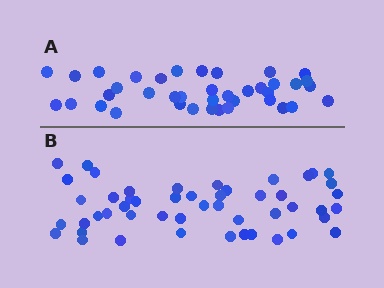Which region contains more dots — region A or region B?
Region B (the bottom region) has more dots.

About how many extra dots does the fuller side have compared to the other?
Region B has roughly 12 or so more dots than region A.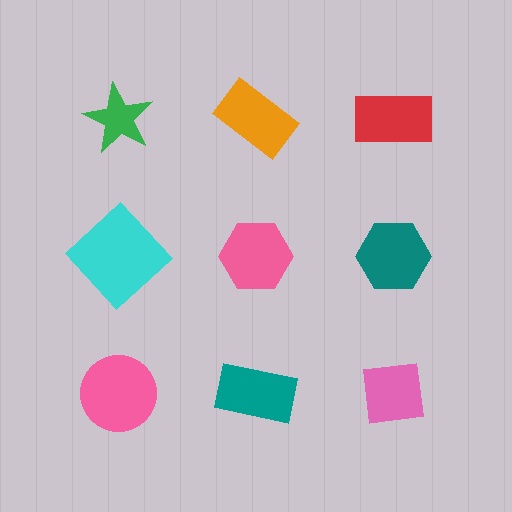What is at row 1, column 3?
A red rectangle.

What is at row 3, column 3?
A pink square.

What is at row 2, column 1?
A cyan diamond.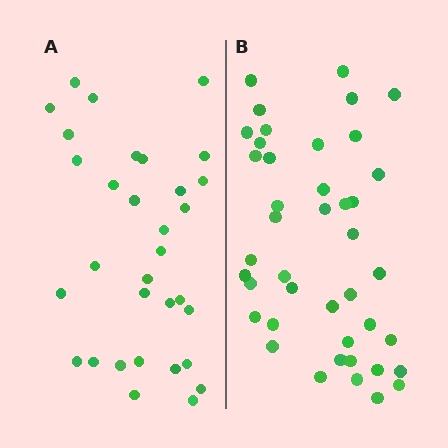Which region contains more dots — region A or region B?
Region B (the right region) has more dots.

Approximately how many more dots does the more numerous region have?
Region B has roughly 10 or so more dots than region A.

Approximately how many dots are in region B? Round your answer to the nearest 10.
About 40 dots. (The exact count is 42, which rounds to 40.)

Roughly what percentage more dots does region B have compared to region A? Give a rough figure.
About 30% more.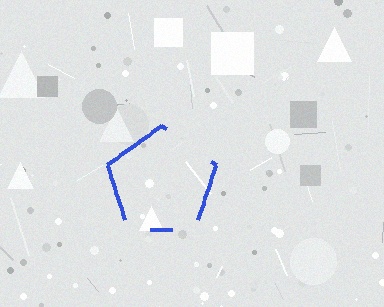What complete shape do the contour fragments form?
The contour fragments form a pentagon.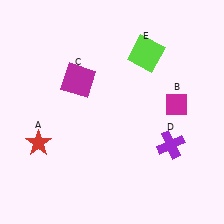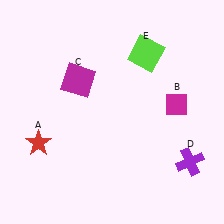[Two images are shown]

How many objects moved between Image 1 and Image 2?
1 object moved between the two images.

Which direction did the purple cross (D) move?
The purple cross (D) moved right.